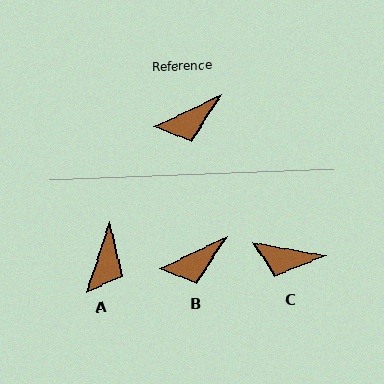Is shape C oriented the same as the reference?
No, it is off by about 35 degrees.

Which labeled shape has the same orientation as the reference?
B.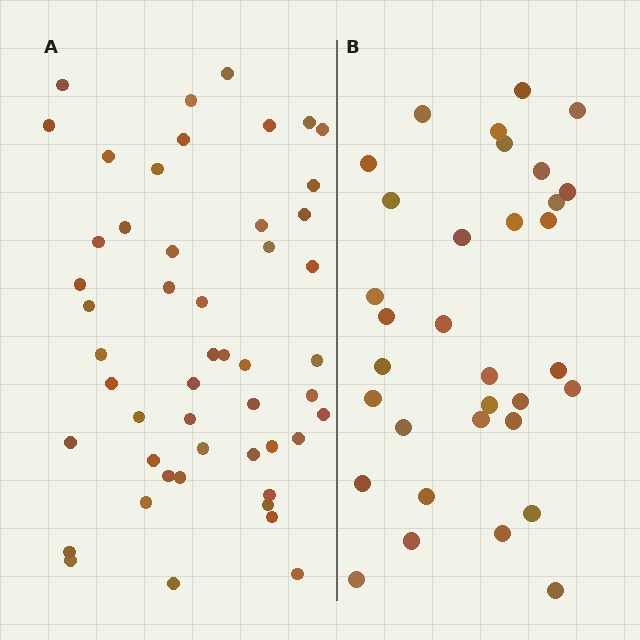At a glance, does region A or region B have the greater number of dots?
Region A (the left region) has more dots.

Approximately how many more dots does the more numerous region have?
Region A has approximately 15 more dots than region B.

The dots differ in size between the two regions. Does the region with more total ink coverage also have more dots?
No. Region B has more total ink coverage because its dots are larger, but region A actually contains more individual dots. Total area can be misleading — the number of items is what matters here.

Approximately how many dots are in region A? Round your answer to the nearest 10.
About 50 dots.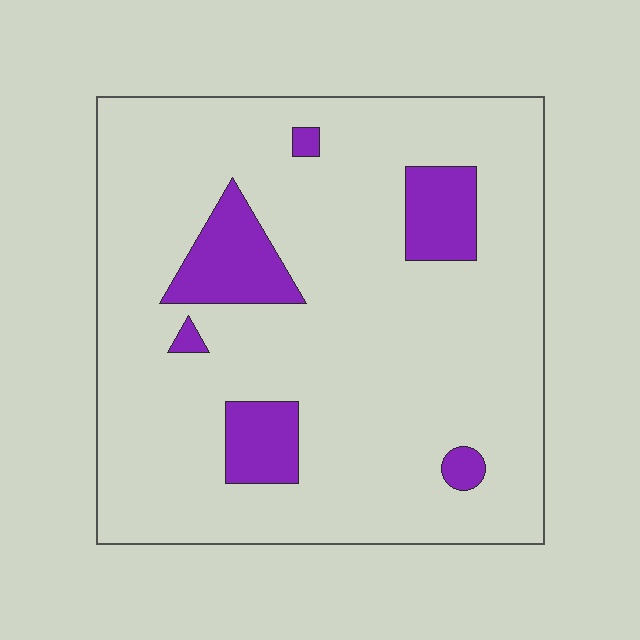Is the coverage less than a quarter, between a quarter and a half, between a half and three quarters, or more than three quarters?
Less than a quarter.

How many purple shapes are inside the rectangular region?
6.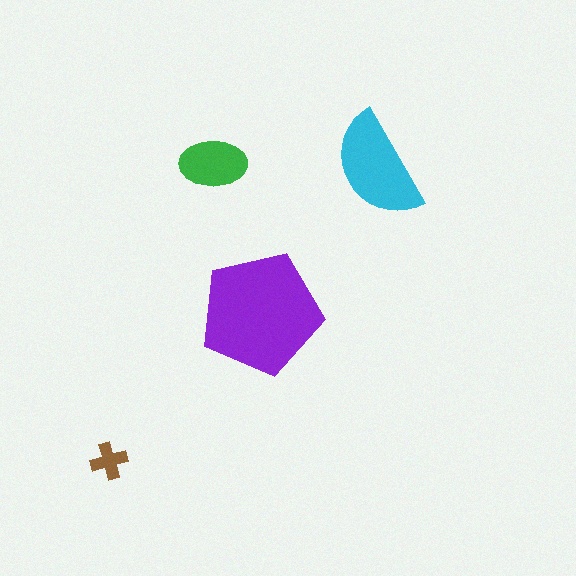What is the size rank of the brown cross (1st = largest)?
4th.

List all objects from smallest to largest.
The brown cross, the green ellipse, the cyan semicircle, the purple pentagon.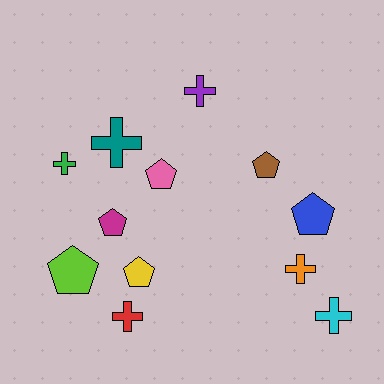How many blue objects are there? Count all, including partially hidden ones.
There is 1 blue object.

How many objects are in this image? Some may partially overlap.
There are 12 objects.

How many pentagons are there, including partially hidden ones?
There are 6 pentagons.